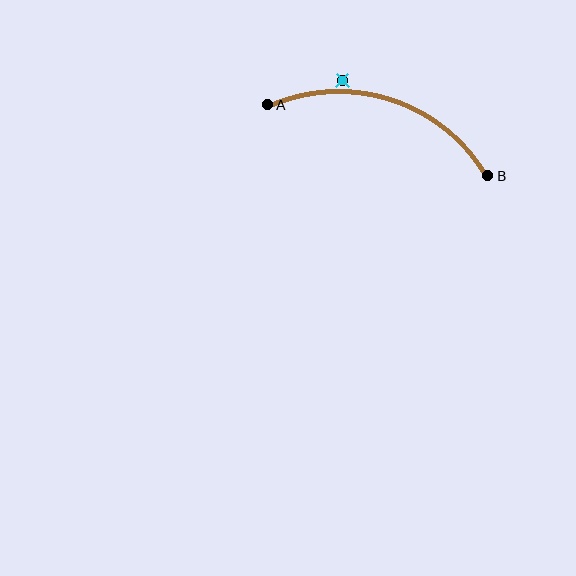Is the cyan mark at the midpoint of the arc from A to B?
No — the cyan mark does not lie on the arc at all. It sits slightly outside the curve.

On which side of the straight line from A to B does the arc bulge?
The arc bulges above the straight line connecting A and B.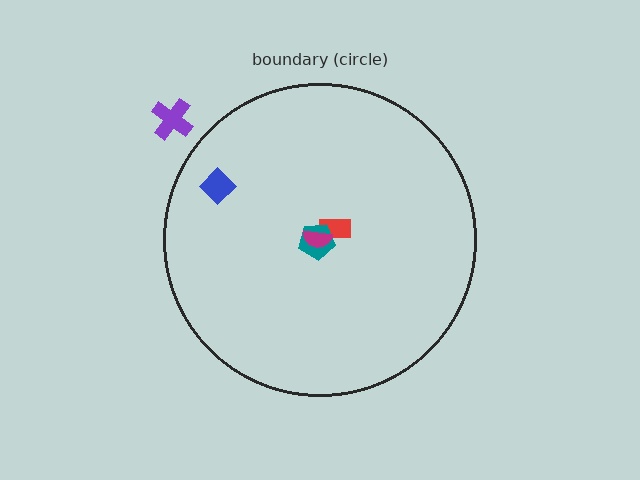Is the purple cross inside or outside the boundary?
Outside.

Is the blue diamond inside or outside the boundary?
Inside.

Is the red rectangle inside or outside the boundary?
Inside.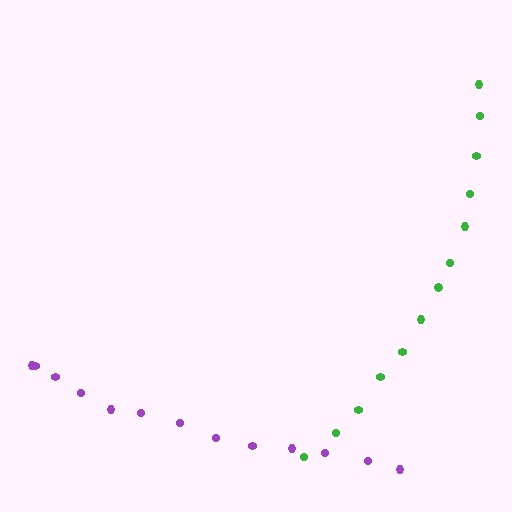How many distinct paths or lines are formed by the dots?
There are 2 distinct paths.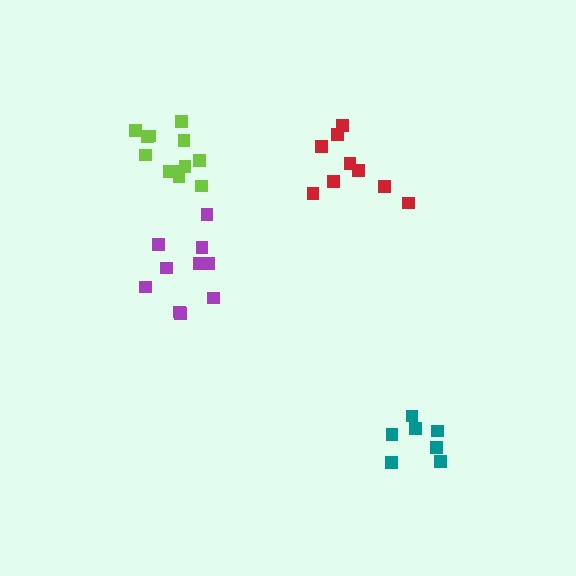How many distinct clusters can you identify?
There are 4 distinct clusters.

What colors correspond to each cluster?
The clusters are colored: teal, lime, purple, red.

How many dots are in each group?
Group 1: 7 dots, Group 2: 12 dots, Group 3: 10 dots, Group 4: 9 dots (38 total).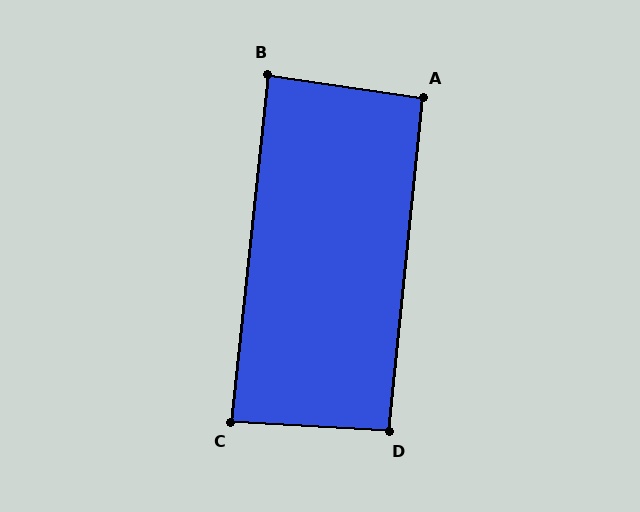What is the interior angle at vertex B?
Approximately 88 degrees (approximately right).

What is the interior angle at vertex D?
Approximately 92 degrees (approximately right).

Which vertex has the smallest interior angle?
C, at approximately 87 degrees.